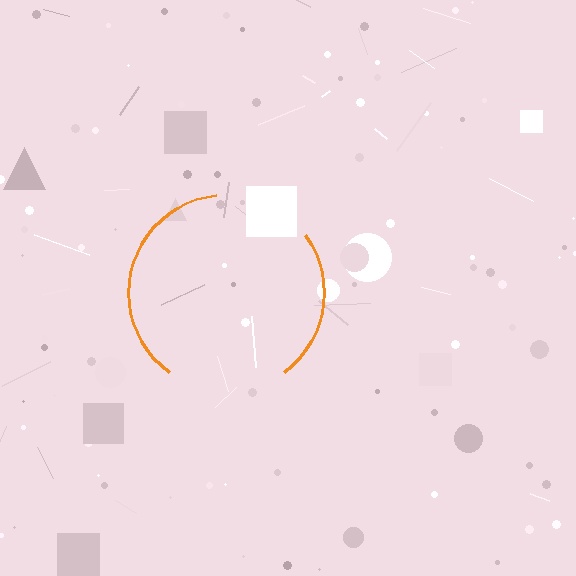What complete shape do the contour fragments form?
The contour fragments form a circle.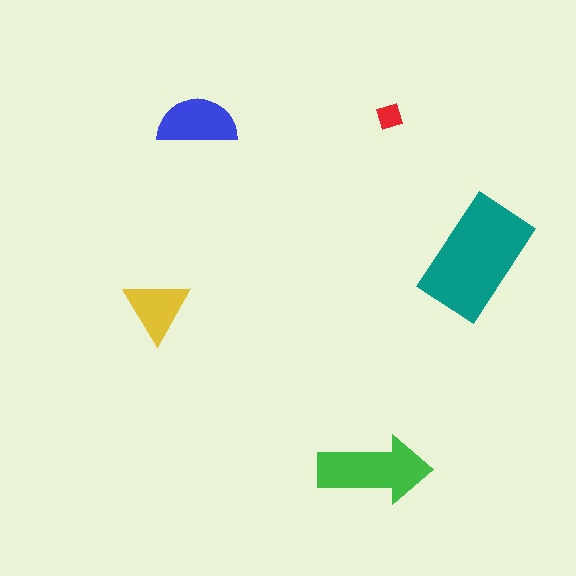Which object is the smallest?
The red diamond.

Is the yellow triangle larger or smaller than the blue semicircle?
Smaller.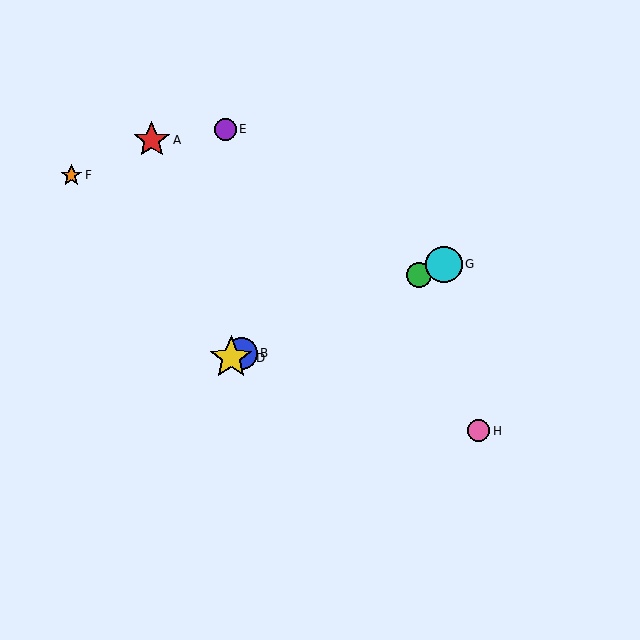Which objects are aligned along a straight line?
Objects B, C, D, G are aligned along a straight line.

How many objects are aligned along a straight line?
4 objects (B, C, D, G) are aligned along a straight line.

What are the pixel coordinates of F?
Object F is at (71, 175).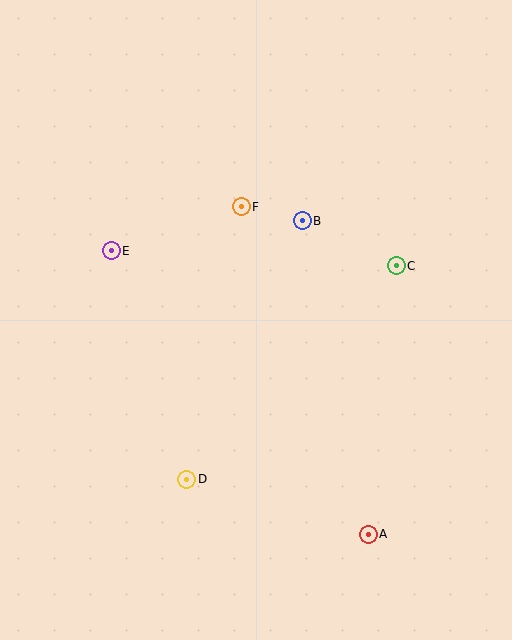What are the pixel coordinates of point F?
Point F is at (241, 207).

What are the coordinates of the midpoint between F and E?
The midpoint between F and E is at (176, 229).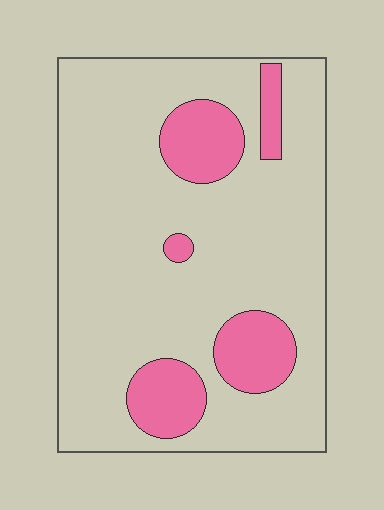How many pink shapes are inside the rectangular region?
5.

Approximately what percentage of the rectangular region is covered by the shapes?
Approximately 20%.